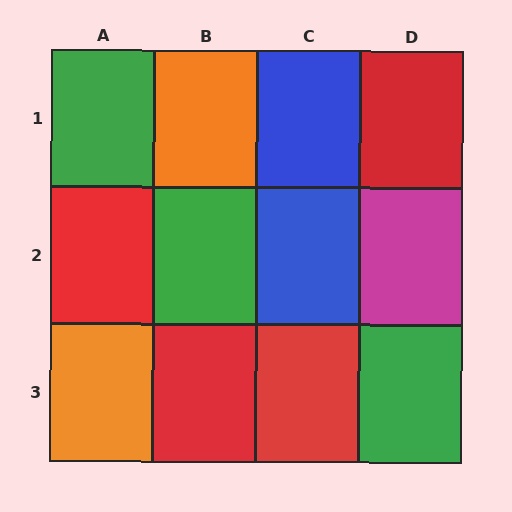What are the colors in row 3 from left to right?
Orange, red, red, green.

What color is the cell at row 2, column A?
Red.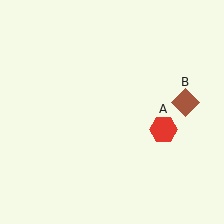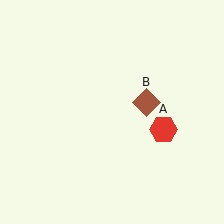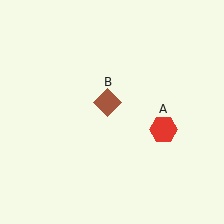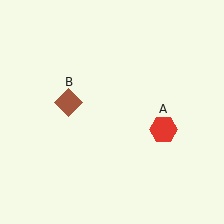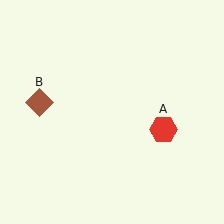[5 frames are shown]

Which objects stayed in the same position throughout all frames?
Red hexagon (object A) remained stationary.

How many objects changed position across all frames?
1 object changed position: brown diamond (object B).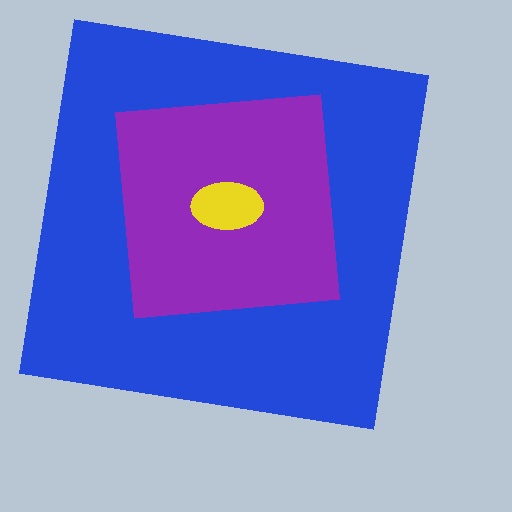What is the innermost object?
The yellow ellipse.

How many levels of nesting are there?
3.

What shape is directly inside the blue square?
The purple square.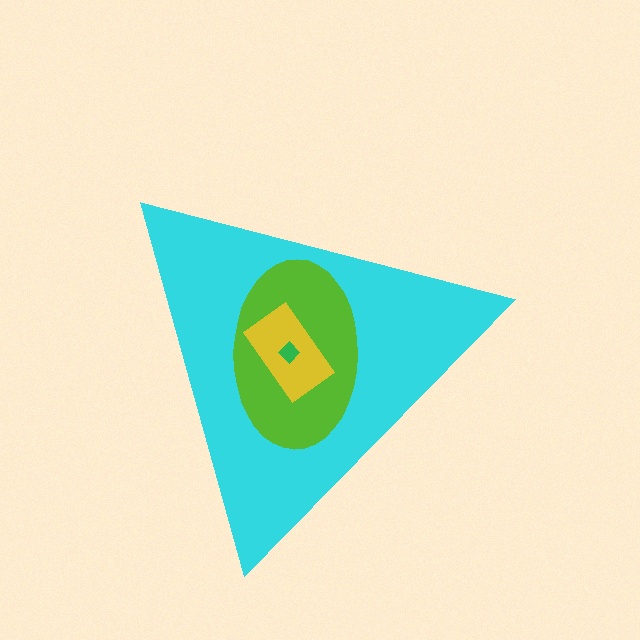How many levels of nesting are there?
4.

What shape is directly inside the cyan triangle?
The lime ellipse.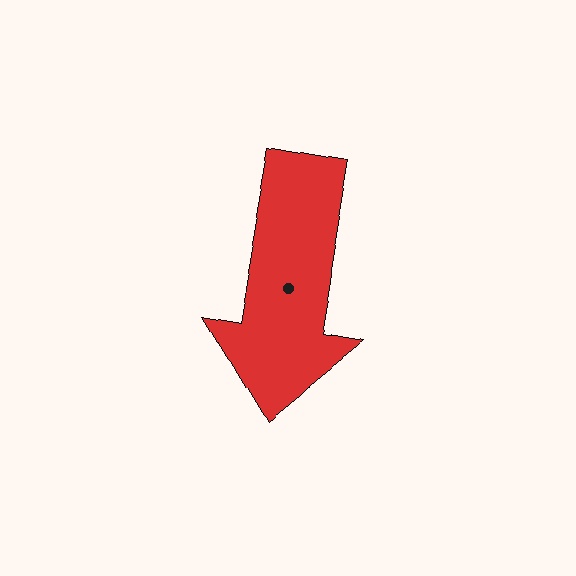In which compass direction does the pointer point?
South.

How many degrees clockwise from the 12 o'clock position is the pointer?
Approximately 190 degrees.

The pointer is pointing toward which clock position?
Roughly 6 o'clock.